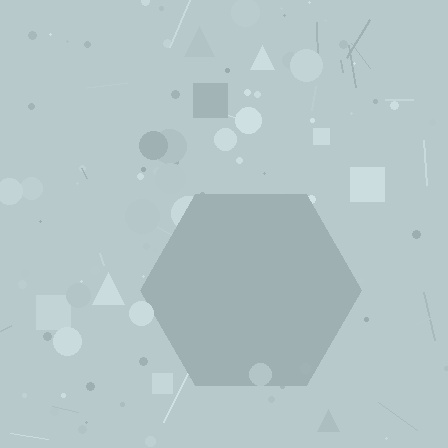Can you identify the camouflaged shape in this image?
The camouflaged shape is a hexagon.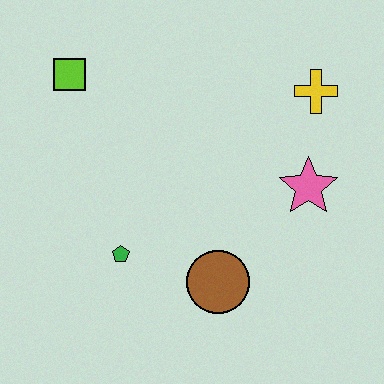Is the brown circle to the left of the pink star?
Yes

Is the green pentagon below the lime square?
Yes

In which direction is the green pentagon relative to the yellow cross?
The green pentagon is to the left of the yellow cross.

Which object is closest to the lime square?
The green pentagon is closest to the lime square.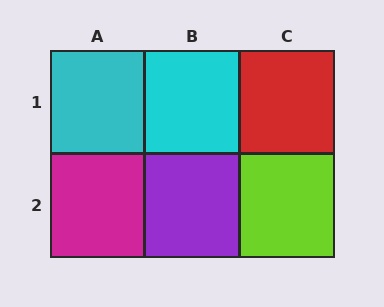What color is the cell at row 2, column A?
Magenta.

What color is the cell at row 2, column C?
Lime.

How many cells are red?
1 cell is red.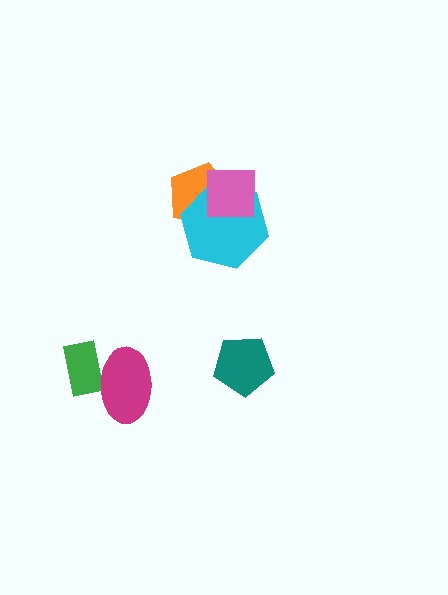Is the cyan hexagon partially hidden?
Yes, it is partially covered by another shape.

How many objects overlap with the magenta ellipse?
1 object overlaps with the magenta ellipse.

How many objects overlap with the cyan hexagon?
2 objects overlap with the cyan hexagon.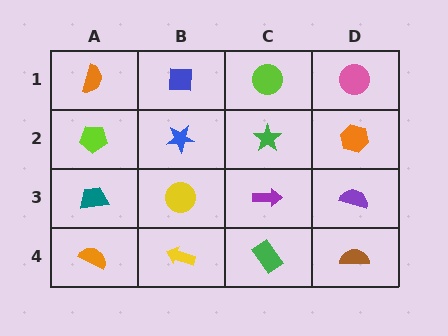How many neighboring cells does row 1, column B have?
3.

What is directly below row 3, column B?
A yellow arrow.